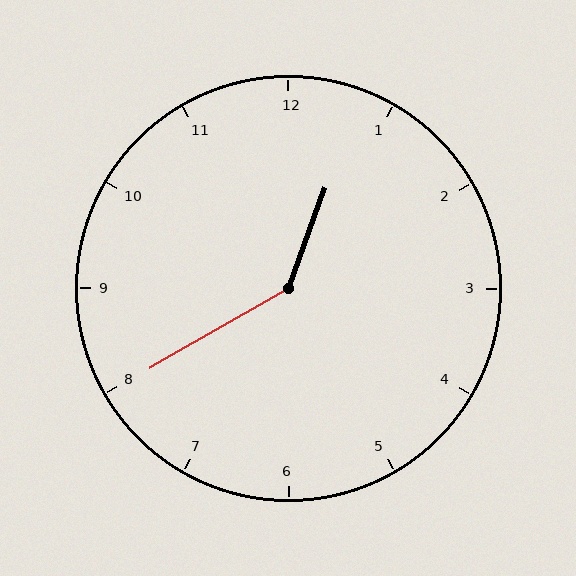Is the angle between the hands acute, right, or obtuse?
It is obtuse.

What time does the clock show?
12:40.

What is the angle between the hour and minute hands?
Approximately 140 degrees.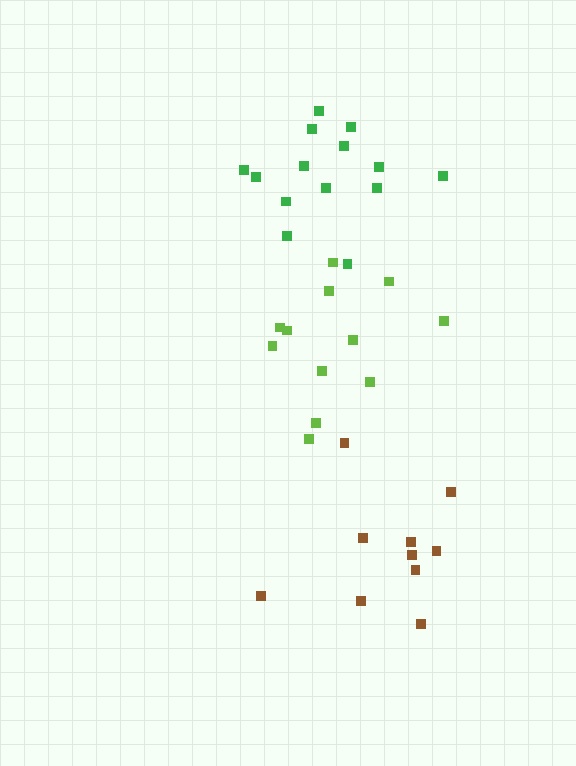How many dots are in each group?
Group 1: 12 dots, Group 2: 14 dots, Group 3: 10 dots (36 total).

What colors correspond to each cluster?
The clusters are colored: lime, green, brown.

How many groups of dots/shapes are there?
There are 3 groups.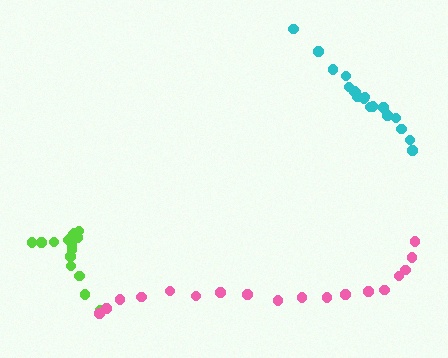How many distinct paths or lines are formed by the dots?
There are 3 distinct paths.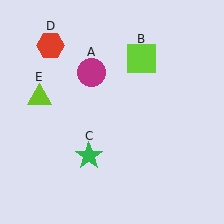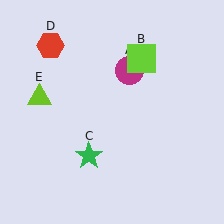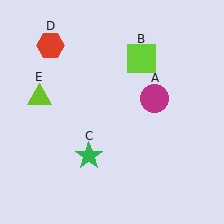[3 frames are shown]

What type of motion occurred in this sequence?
The magenta circle (object A) rotated clockwise around the center of the scene.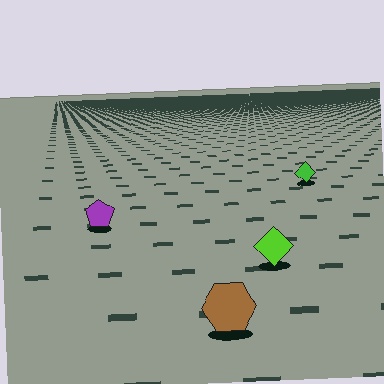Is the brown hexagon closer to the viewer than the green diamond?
Yes. The brown hexagon is closer — you can tell from the texture gradient: the ground texture is coarser near it.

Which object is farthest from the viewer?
The green diamond is farthest from the viewer. It appears smaller and the ground texture around it is denser.